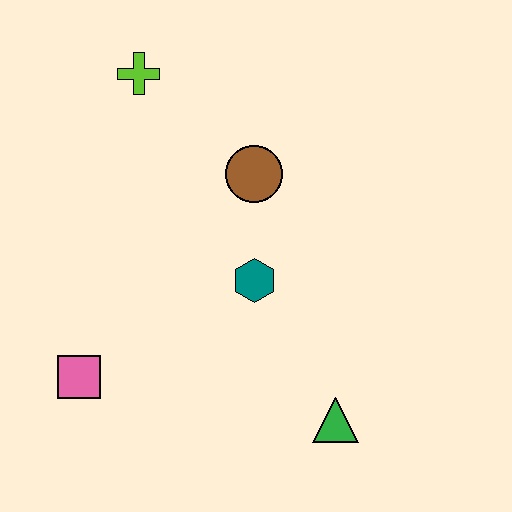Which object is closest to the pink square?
The teal hexagon is closest to the pink square.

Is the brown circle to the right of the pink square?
Yes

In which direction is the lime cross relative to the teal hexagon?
The lime cross is above the teal hexagon.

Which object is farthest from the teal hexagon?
The lime cross is farthest from the teal hexagon.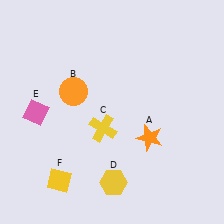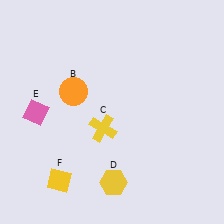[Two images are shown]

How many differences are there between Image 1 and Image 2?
There is 1 difference between the two images.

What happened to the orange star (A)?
The orange star (A) was removed in Image 2. It was in the bottom-right area of Image 1.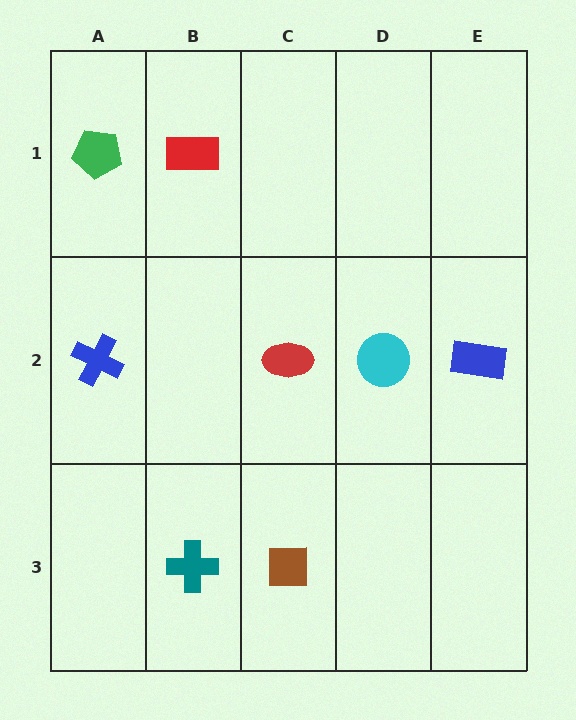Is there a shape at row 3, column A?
No, that cell is empty.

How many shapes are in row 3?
2 shapes.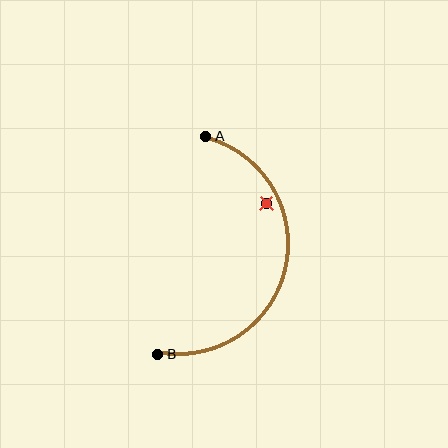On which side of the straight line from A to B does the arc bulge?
The arc bulges to the right of the straight line connecting A and B.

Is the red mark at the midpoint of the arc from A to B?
No — the red mark does not lie on the arc at all. It sits slightly inside the curve.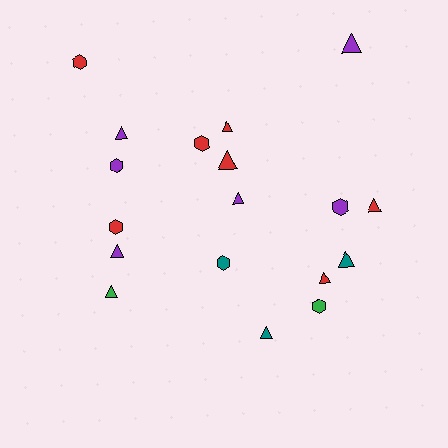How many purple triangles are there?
There are 4 purple triangles.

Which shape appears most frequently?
Triangle, with 11 objects.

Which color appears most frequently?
Red, with 7 objects.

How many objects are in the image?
There are 18 objects.